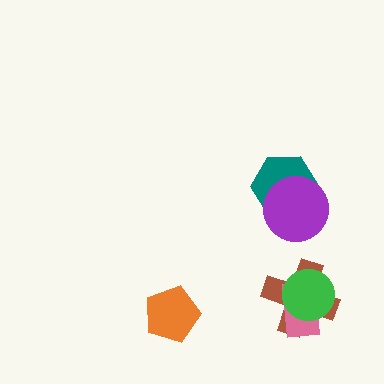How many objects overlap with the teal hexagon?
1 object overlaps with the teal hexagon.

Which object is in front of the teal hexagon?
The purple circle is in front of the teal hexagon.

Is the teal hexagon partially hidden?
Yes, it is partially covered by another shape.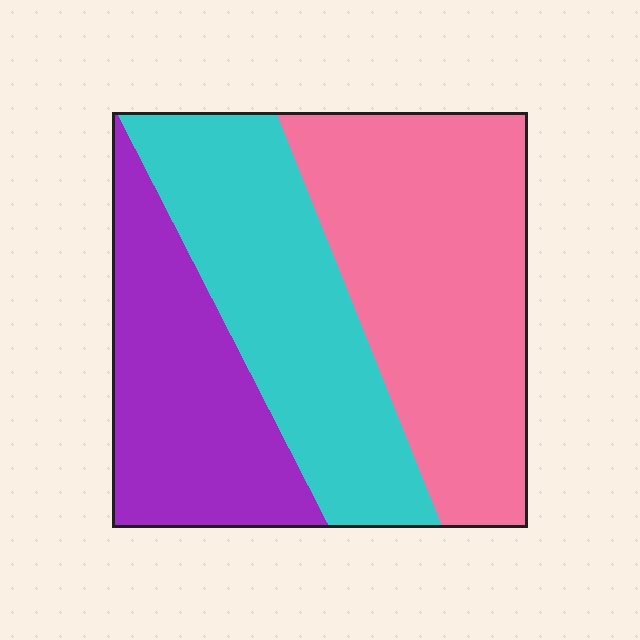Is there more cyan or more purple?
Cyan.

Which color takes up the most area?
Pink, at roughly 40%.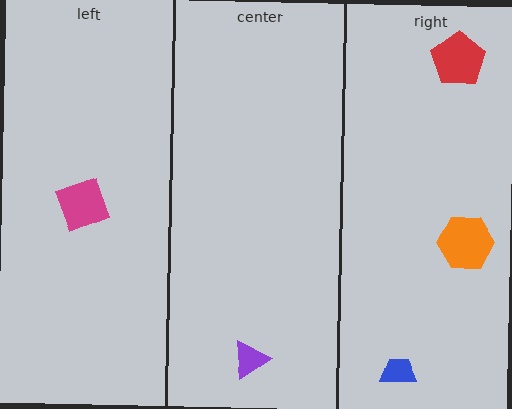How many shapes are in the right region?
3.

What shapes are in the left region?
The magenta diamond.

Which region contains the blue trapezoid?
The right region.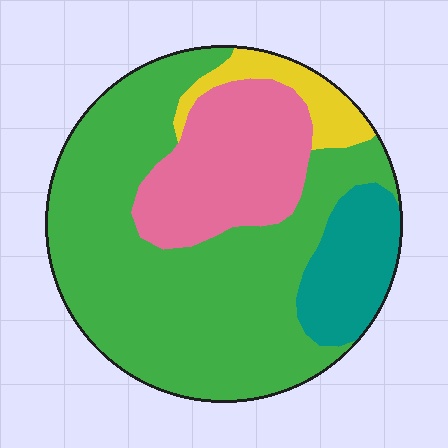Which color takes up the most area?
Green, at roughly 60%.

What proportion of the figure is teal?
Teal takes up about one eighth (1/8) of the figure.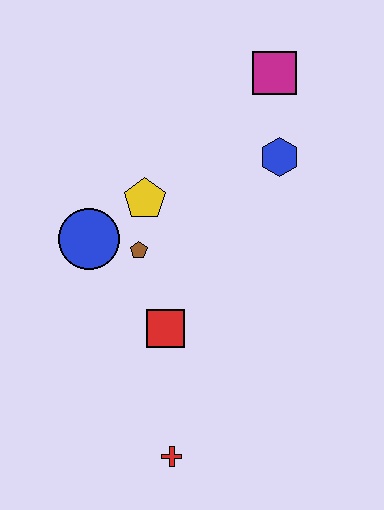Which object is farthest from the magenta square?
The red cross is farthest from the magenta square.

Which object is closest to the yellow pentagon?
The brown pentagon is closest to the yellow pentagon.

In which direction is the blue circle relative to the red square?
The blue circle is above the red square.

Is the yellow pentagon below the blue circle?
No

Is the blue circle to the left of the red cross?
Yes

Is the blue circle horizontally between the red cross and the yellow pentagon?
No